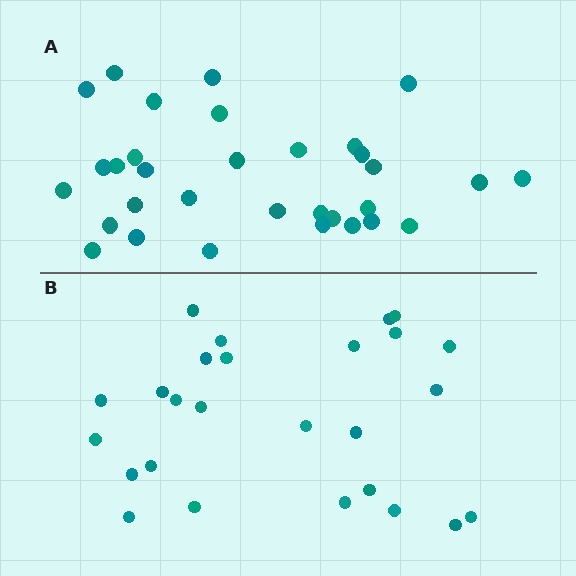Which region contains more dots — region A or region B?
Region A (the top region) has more dots.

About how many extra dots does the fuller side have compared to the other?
Region A has about 6 more dots than region B.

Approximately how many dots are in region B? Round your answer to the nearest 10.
About 30 dots. (The exact count is 26, which rounds to 30.)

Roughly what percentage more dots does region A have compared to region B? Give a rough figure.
About 25% more.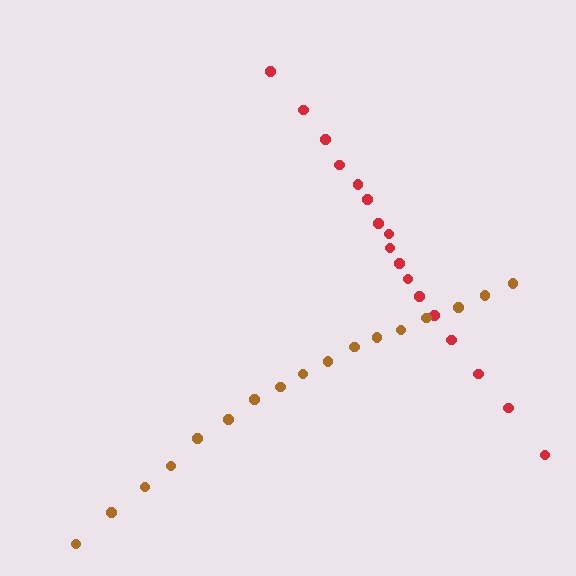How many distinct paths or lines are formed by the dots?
There are 2 distinct paths.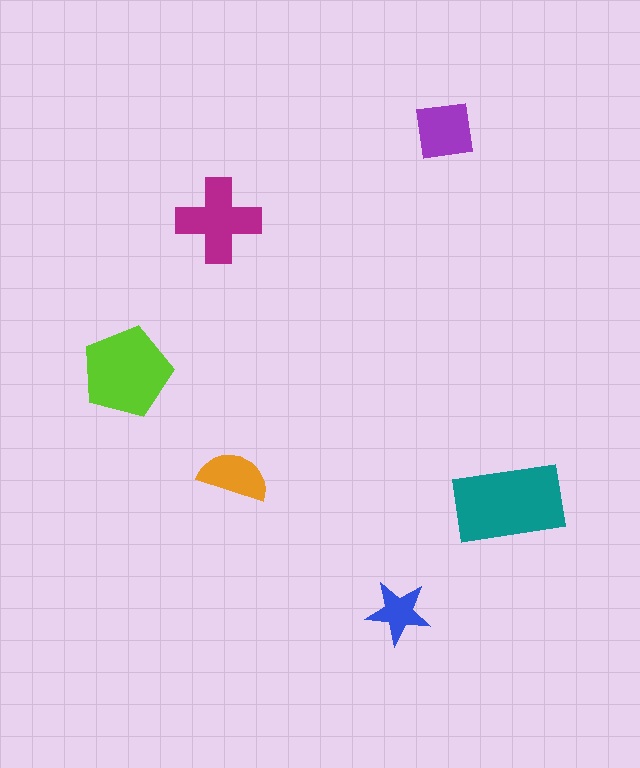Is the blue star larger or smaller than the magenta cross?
Smaller.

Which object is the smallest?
The blue star.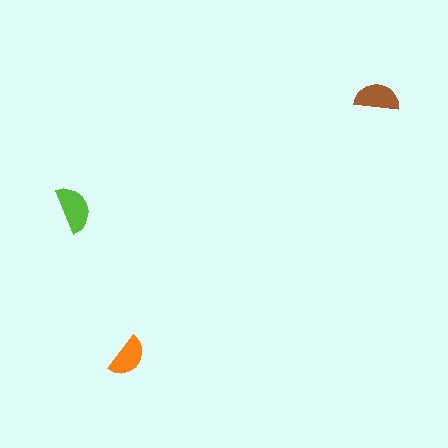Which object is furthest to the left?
The lime semicircle is leftmost.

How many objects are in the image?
There are 3 objects in the image.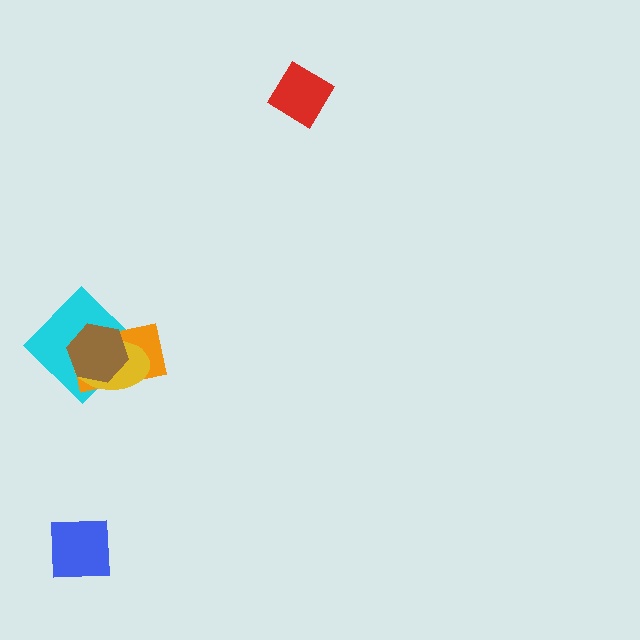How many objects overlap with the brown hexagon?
3 objects overlap with the brown hexagon.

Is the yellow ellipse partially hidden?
Yes, it is partially covered by another shape.